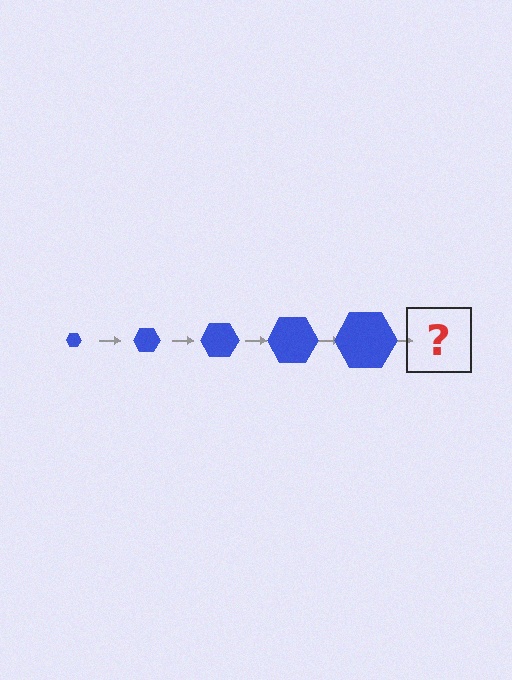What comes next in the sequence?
The next element should be a blue hexagon, larger than the previous one.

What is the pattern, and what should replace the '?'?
The pattern is that the hexagon gets progressively larger each step. The '?' should be a blue hexagon, larger than the previous one.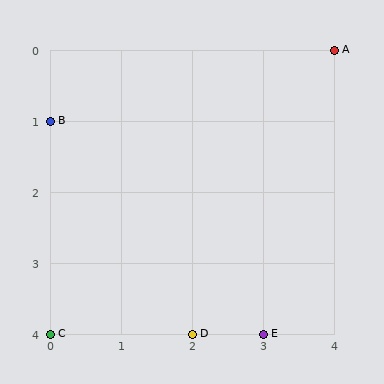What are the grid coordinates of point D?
Point D is at grid coordinates (2, 4).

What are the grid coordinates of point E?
Point E is at grid coordinates (3, 4).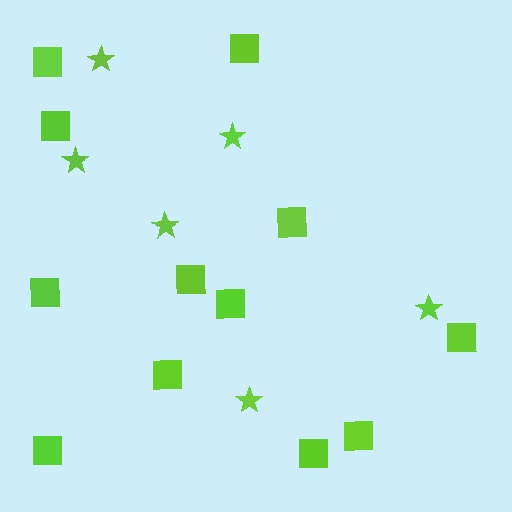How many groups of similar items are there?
There are 2 groups: one group of squares (12) and one group of stars (6).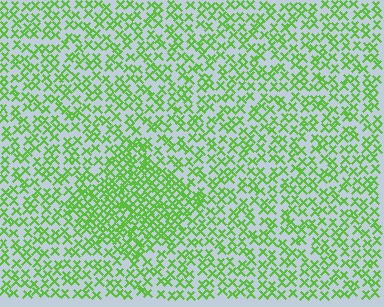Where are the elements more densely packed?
The elements are more densely packed inside the diamond boundary.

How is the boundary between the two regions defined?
The boundary is defined by a change in element density (approximately 1.8x ratio). All elements are the same color, size, and shape.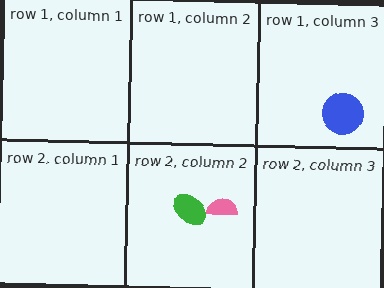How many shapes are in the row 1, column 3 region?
1.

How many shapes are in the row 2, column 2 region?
2.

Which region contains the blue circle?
The row 1, column 3 region.